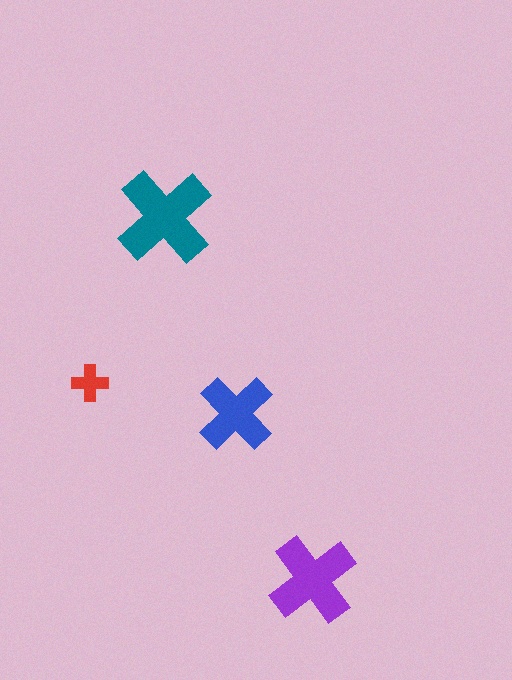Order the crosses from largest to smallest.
the teal one, the purple one, the blue one, the red one.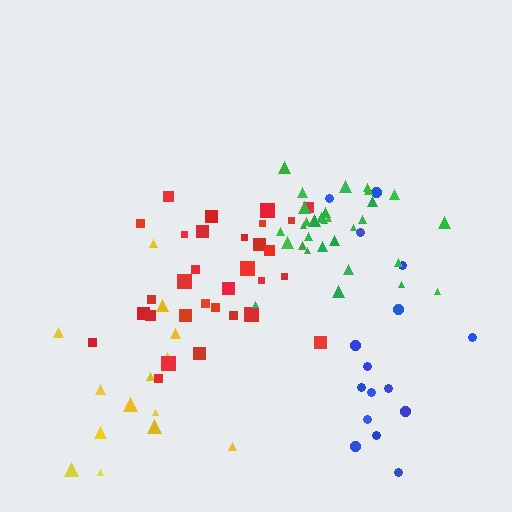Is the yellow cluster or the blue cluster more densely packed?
Blue.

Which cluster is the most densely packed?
Green.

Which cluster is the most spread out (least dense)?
Yellow.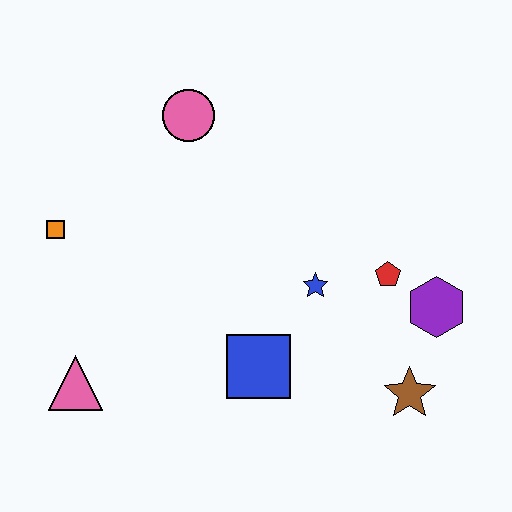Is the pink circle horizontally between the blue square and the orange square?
Yes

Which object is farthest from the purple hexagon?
The orange square is farthest from the purple hexagon.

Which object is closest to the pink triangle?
The orange square is closest to the pink triangle.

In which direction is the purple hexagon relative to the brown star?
The purple hexagon is above the brown star.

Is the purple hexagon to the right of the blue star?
Yes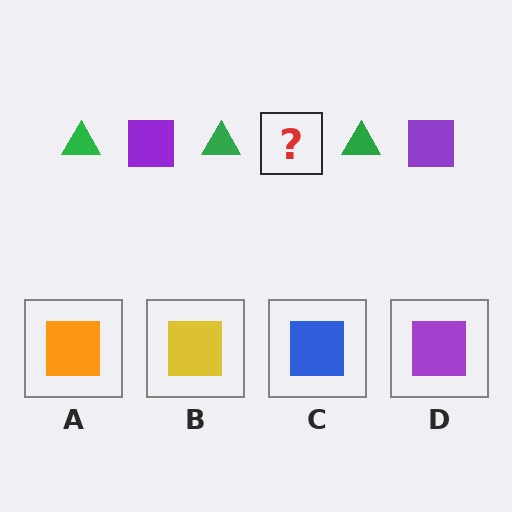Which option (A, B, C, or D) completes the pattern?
D.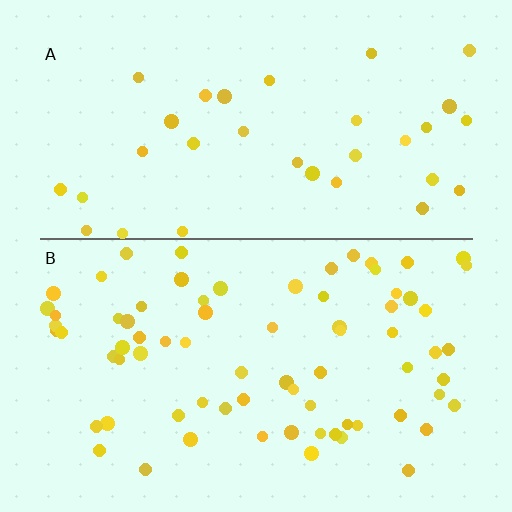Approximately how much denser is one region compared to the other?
Approximately 2.2× — region B over region A.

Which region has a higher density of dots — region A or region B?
B (the bottom).